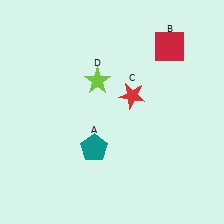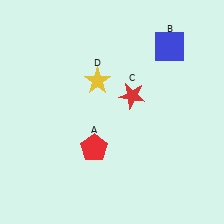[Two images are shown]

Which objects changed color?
A changed from teal to red. B changed from red to blue. D changed from lime to yellow.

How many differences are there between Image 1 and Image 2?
There are 3 differences between the two images.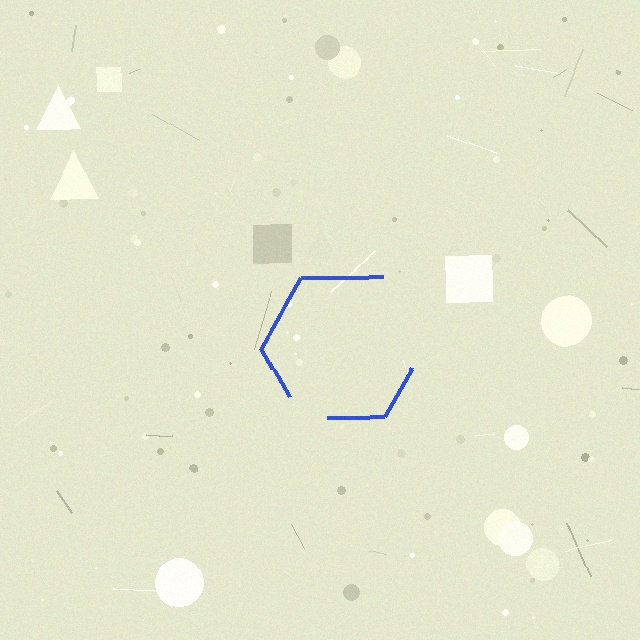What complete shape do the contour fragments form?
The contour fragments form a hexagon.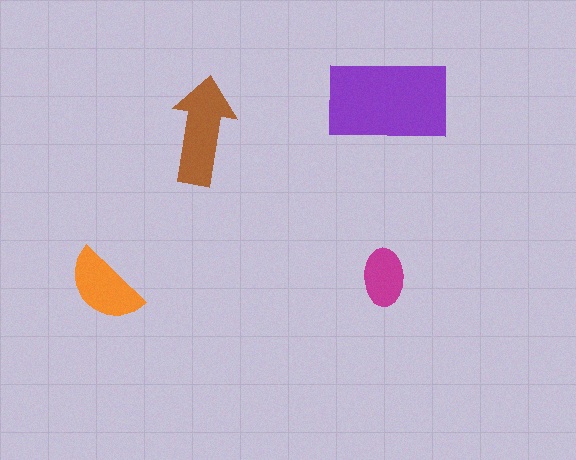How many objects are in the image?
There are 4 objects in the image.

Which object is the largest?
The purple rectangle.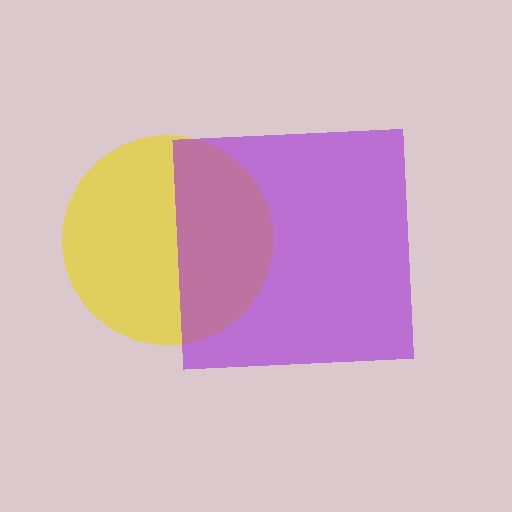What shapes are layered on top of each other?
The layered shapes are: a yellow circle, a purple square.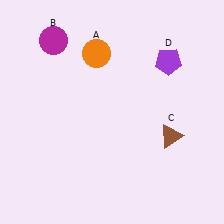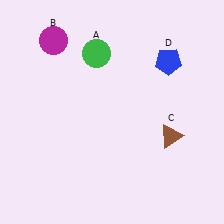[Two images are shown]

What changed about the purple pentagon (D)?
In Image 1, D is purple. In Image 2, it changed to blue.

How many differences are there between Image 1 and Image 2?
There are 2 differences between the two images.